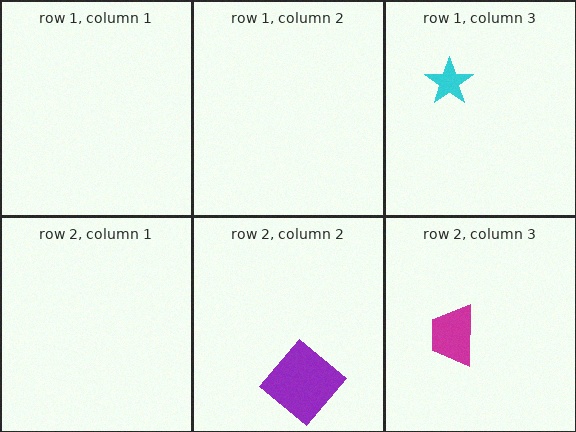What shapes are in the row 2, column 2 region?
The purple diamond.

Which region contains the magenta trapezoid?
The row 2, column 3 region.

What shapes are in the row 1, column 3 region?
The cyan star.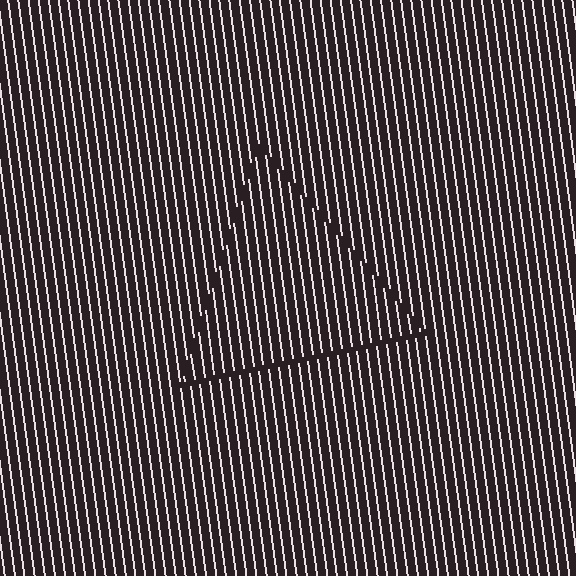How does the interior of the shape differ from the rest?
The interior of the shape contains the same grating, shifted by half a period — the contour is defined by the phase discontinuity where line-ends from the inner and outer gratings abut.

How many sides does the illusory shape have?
3 sides — the line-ends trace a triangle.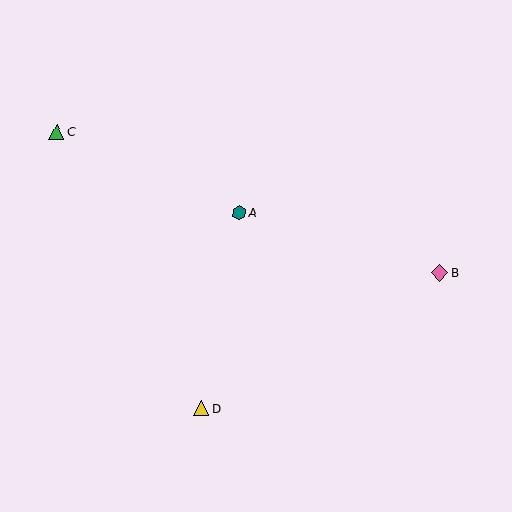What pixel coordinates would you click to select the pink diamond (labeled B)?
Click at (439, 273) to select the pink diamond B.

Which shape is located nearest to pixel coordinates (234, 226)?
The teal hexagon (labeled A) at (239, 212) is nearest to that location.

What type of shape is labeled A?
Shape A is a teal hexagon.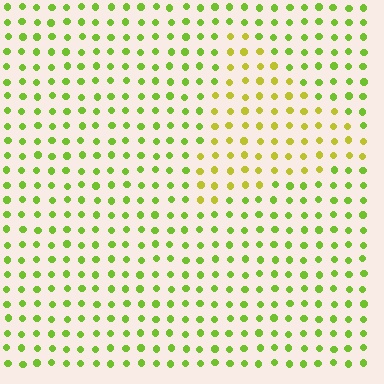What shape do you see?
I see a triangle.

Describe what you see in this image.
The image is filled with small lime elements in a uniform arrangement. A triangle-shaped region is visible where the elements are tinted to a slightly different hue, forming a subtle color boundary.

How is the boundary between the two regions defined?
The boundary is defined purely by a slight shift in hue (about 32 degrees). Spacing, size, and orientation are identical on both sides.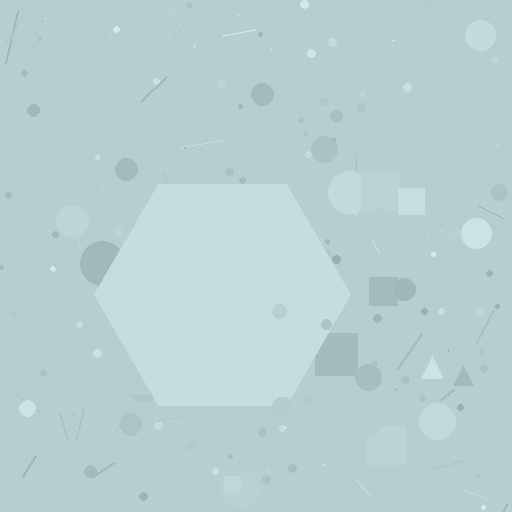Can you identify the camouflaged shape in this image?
The camouflaged shape is a hexagon.